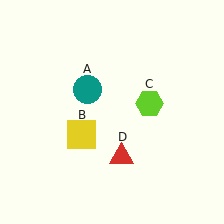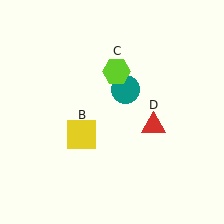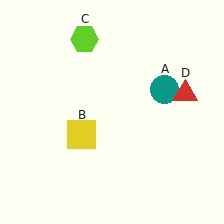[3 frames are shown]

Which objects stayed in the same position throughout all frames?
Yellow square (object B) remained stationary.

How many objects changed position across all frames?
3 objects changed position: teal circle (object A), lime hexagon (object C), red triangle (object D).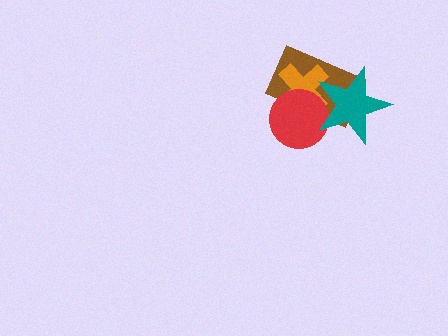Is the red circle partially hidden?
Yes, it is partially covered by another shape.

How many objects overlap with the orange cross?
3 objects overlap with the orange cross.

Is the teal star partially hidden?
No, no other shape covers it.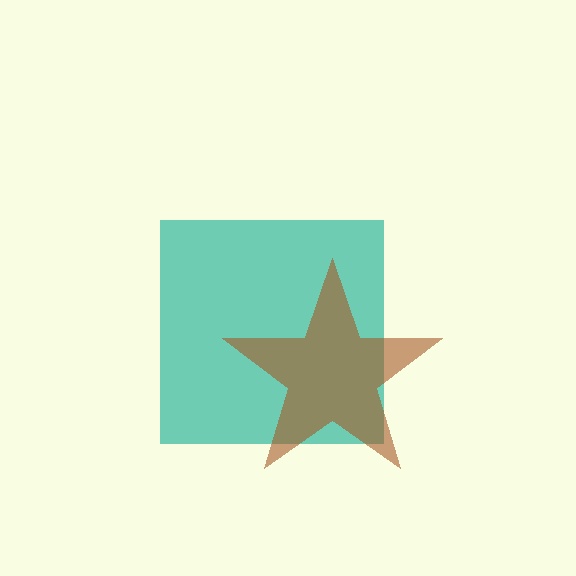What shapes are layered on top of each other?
The layered shapes are: a teal square, a brown star.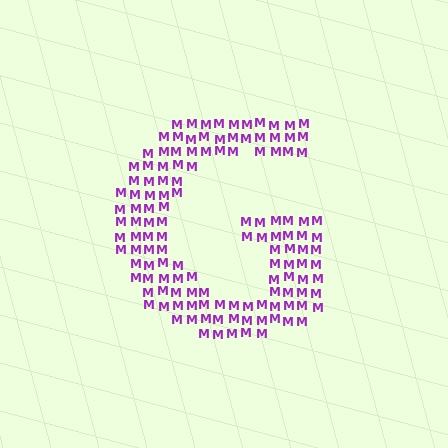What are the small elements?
The small elements are letter M's.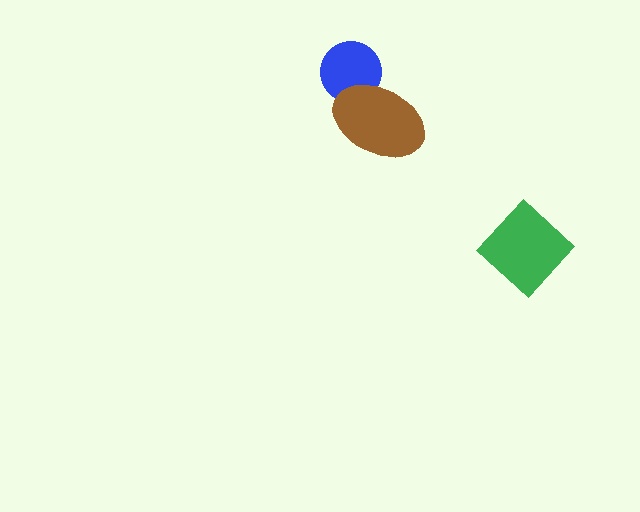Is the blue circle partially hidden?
Yes, it is partially covered by another shape.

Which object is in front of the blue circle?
The brown ellipse is in front of the blue circle.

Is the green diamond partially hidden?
No, no other shape covers it.